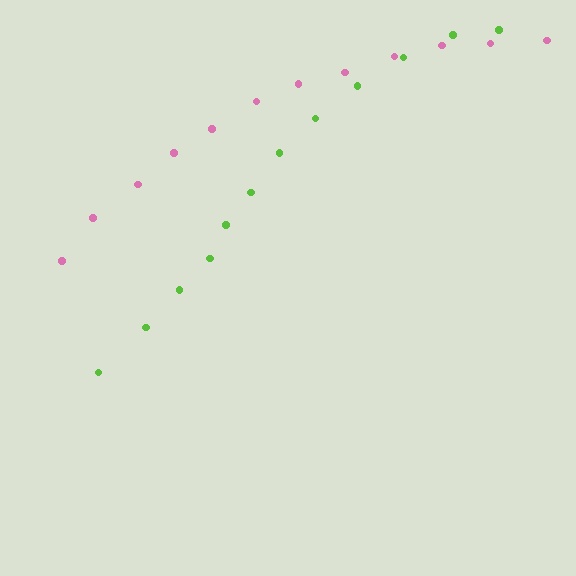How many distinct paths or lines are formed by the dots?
There are 2 distinct paths.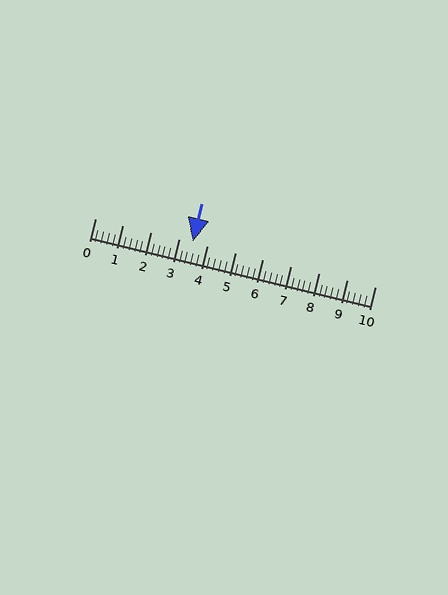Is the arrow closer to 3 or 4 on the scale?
The arrow is closer to 4.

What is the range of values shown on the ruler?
The ruler shows values from 0 to 10.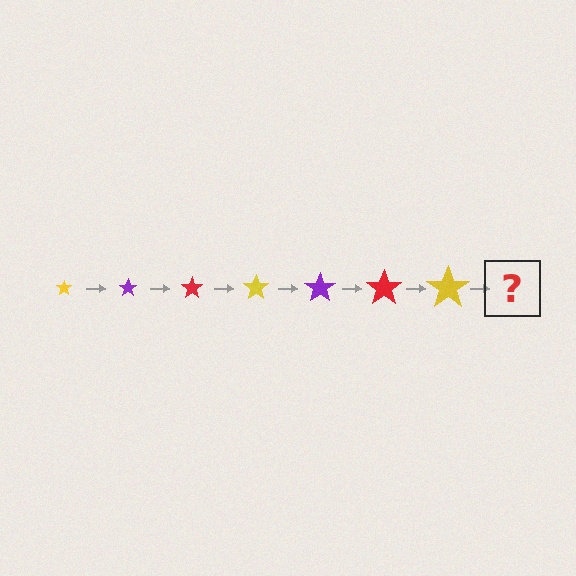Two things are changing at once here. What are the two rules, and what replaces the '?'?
The two rules are that the star grows larger each step and the color cycles through yellow, purple, and red. The '?' should be a purple star, larger than the previous one.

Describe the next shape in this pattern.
It should be a purple star, larger than the previous one.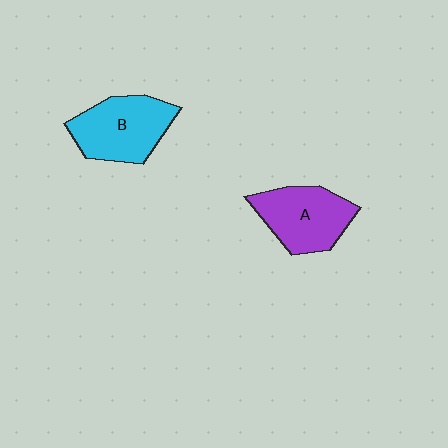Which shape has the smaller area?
Shape A (purple).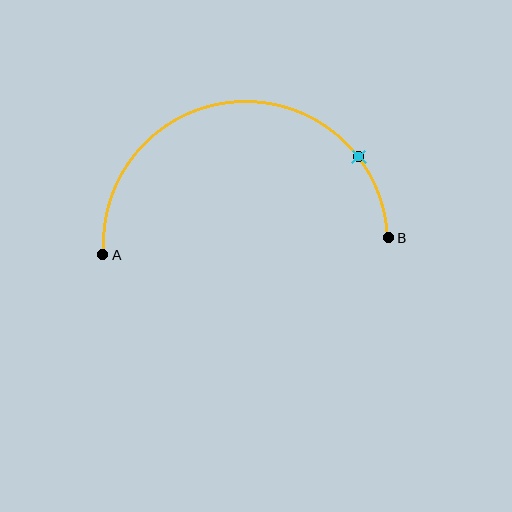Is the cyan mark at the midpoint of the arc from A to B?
No. The cyan mark lies on the arc but is closer to endpoint B. The arc midpoint would be at the point on the curve equidistant along the arc from both A and B.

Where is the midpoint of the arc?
The arc midpoint is the point on the curve farthest from the straight line joining A and B. It sits above that line.